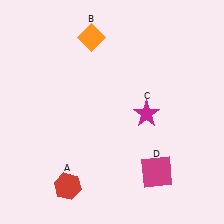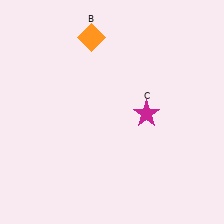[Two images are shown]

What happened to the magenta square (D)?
The magenta square (D) was removed in Image 2. It was in the bottom-right area of Image 1.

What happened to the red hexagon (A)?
The red hexagon (A) was removed in Image 2. It was in the bottom-left area of Image 1.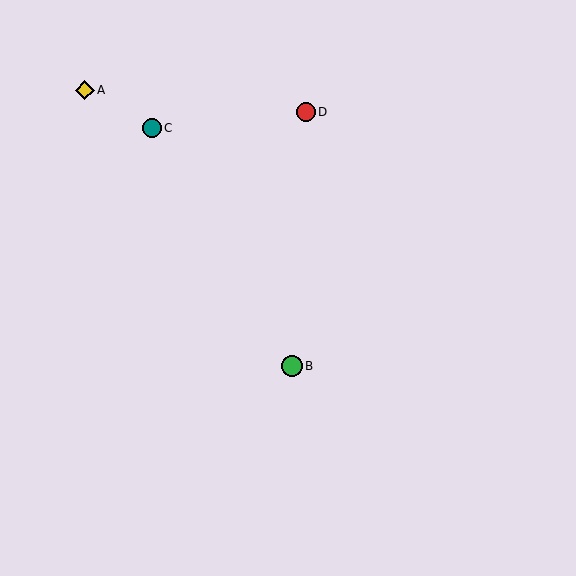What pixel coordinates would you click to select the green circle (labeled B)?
Click at (292, 366) to select the green circle B.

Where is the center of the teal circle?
The center of the teal circle is at (152, 128).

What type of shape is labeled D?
Shape D is a red circle.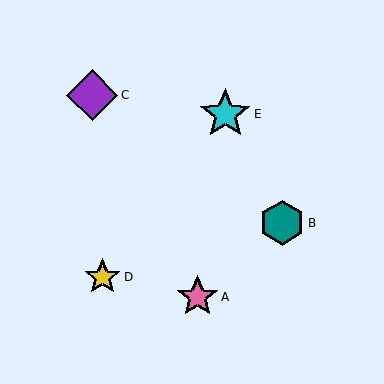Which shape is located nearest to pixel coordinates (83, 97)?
The purple diamond (labeled C) at (92, 95) is nearest to that location.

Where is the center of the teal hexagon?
The center of the teal hexagon is at (282, 223).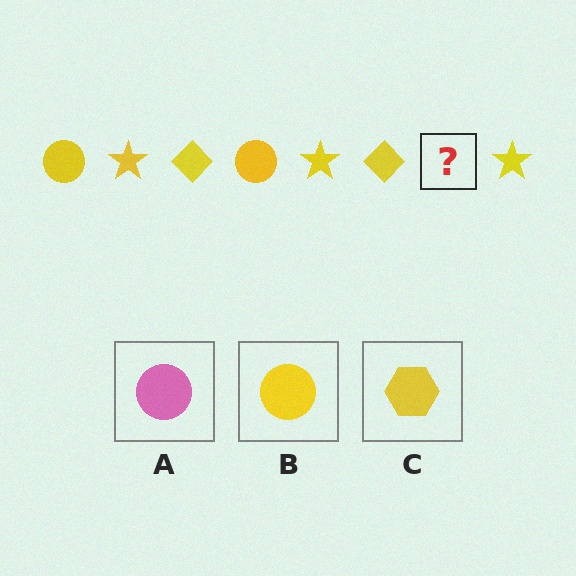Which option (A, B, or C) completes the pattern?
B.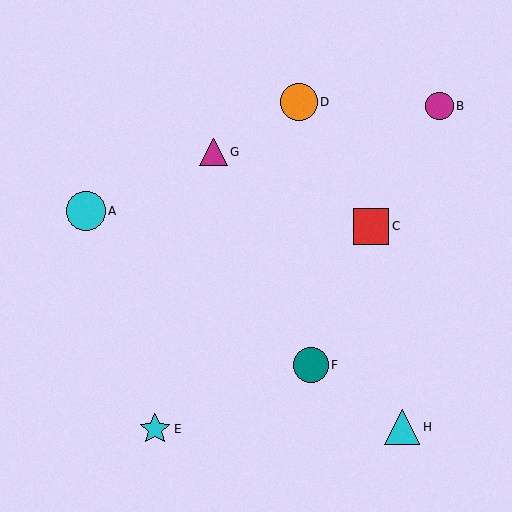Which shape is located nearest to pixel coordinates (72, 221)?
The cyan circle (labeled A) at (86, 211) is nearest to that location.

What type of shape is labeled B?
Shape B is a magenta circle.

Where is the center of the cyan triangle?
The center of the cyan triangle is at (402, 427).